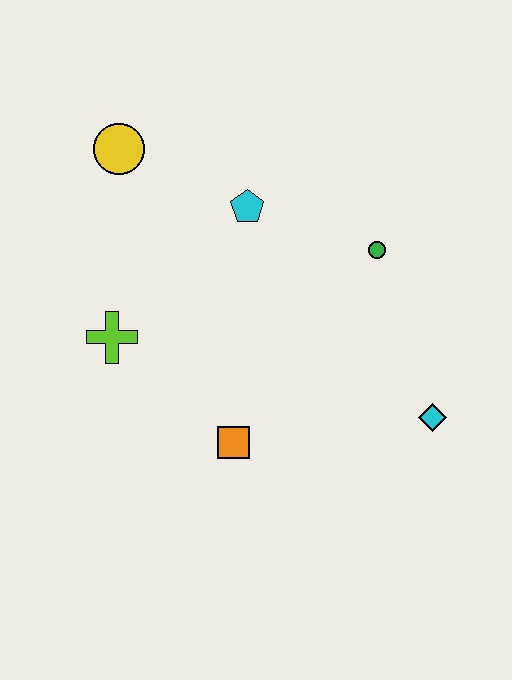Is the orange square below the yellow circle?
Yes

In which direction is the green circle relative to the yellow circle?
The green circle is to the right of the yellow circle.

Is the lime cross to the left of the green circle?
Yes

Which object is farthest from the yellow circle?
The cyan diamond is farthest from the yellow circle.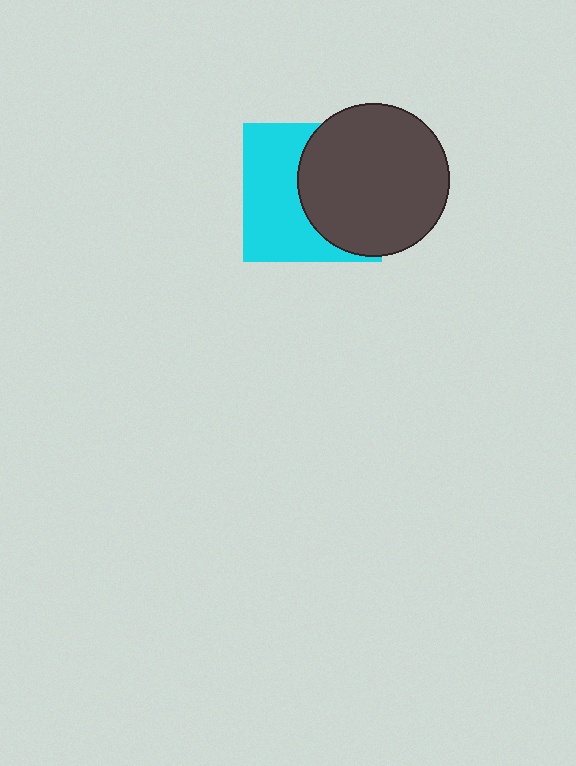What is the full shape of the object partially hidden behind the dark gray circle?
The partially hidden object is a cyan square.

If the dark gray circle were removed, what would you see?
You would see the complete cyan square.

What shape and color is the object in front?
The object in front is a dark gray circle.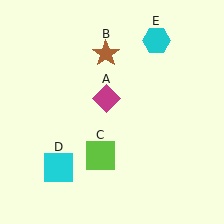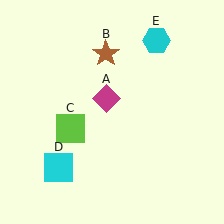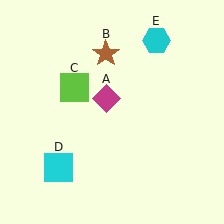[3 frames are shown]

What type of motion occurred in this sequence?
The lime square (object C) rotated clockwise around the center of the scene.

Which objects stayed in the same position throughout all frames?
Magenta diamond (object A) and brown star (object B) and cyan square (object D) and cyan hexagon (object E) remained stationary.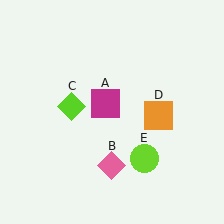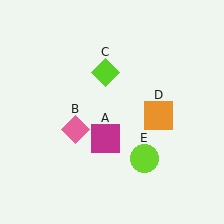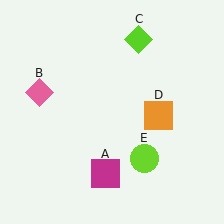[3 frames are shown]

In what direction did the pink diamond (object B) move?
The pink diamond (object B) moved up and to the left.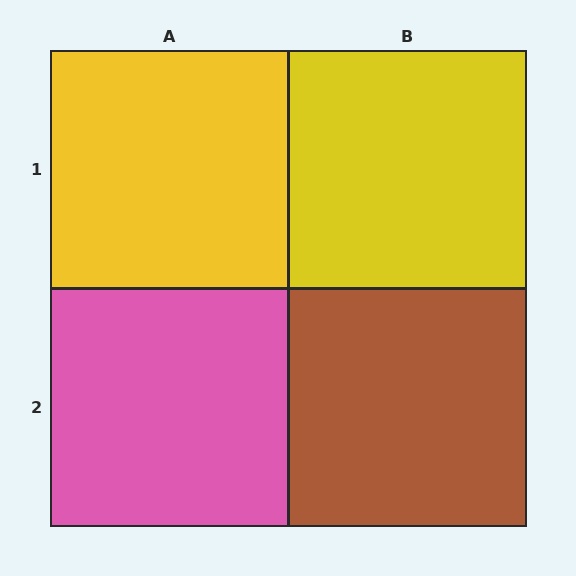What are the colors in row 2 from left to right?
Pink, brown.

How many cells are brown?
1 cell is brown.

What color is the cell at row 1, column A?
Yellow.